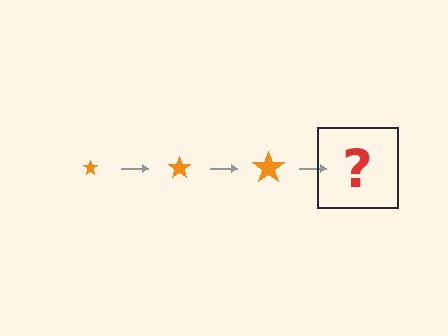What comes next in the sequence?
The next element should be an orange star, larger than the previous one.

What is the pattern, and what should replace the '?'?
The pattern is that the star gets progressively larger each step. The '?' should be an orange star, larger than the previous one.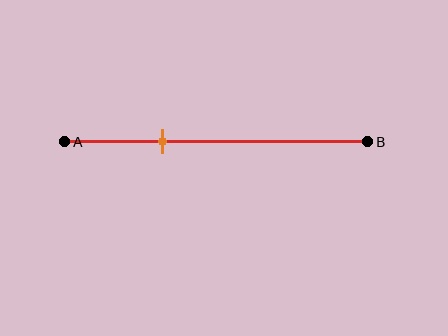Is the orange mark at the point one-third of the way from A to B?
Yes, the mark is approximately at the one-third point.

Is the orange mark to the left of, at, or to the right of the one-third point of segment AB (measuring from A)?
The orange mark is approximately at the one-third point of segment AB.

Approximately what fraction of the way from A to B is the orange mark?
The orange mark is approximately 30% of the way from A to B.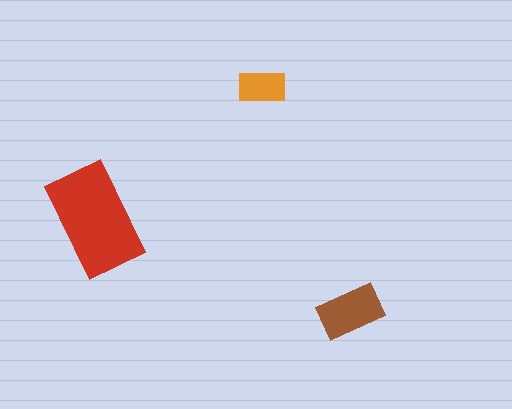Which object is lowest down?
The brown rectangle is bottommost.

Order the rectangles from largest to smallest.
the red one, the brown one, the orange one.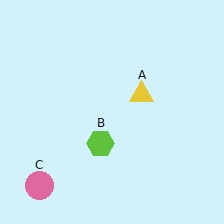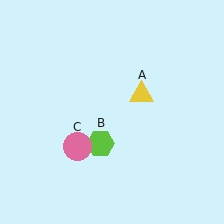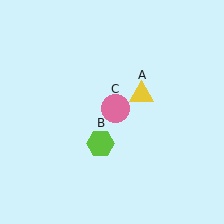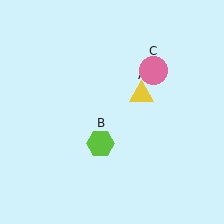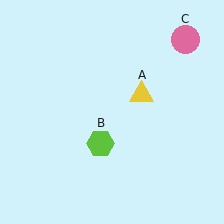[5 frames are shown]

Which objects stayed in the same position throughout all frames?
Yellow triangle (object A) and lime hexagon (object B) remained stationary.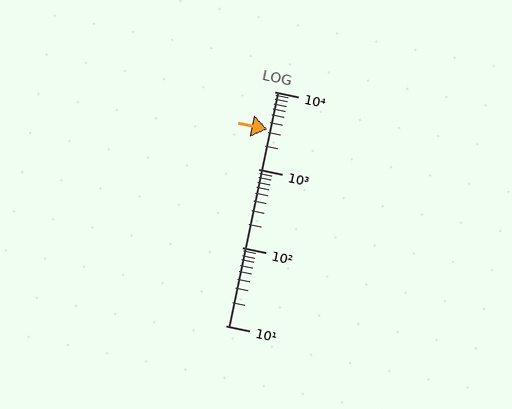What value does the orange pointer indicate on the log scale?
The pointer indicates approximately 3300.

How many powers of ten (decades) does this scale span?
The scale spans 3 decades, from 10 to 10000.